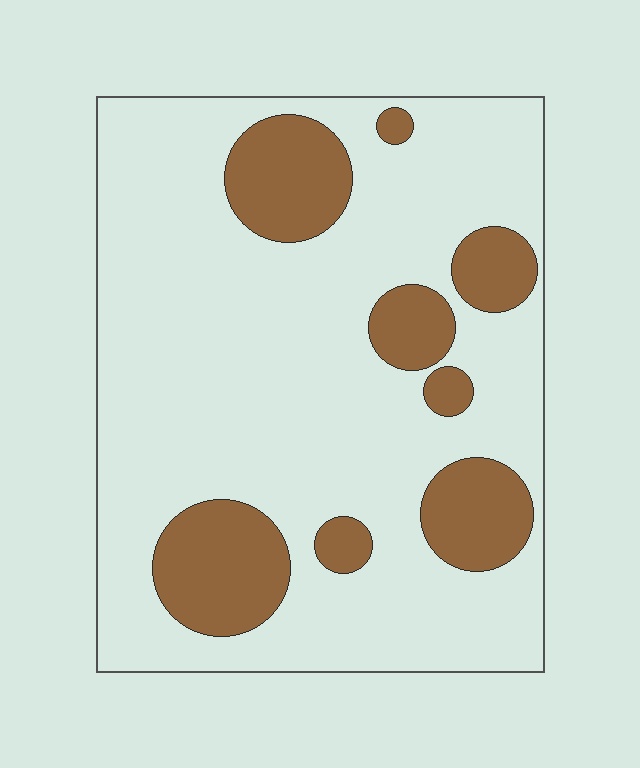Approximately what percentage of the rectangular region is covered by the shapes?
Approximately 20%.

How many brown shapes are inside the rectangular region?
8.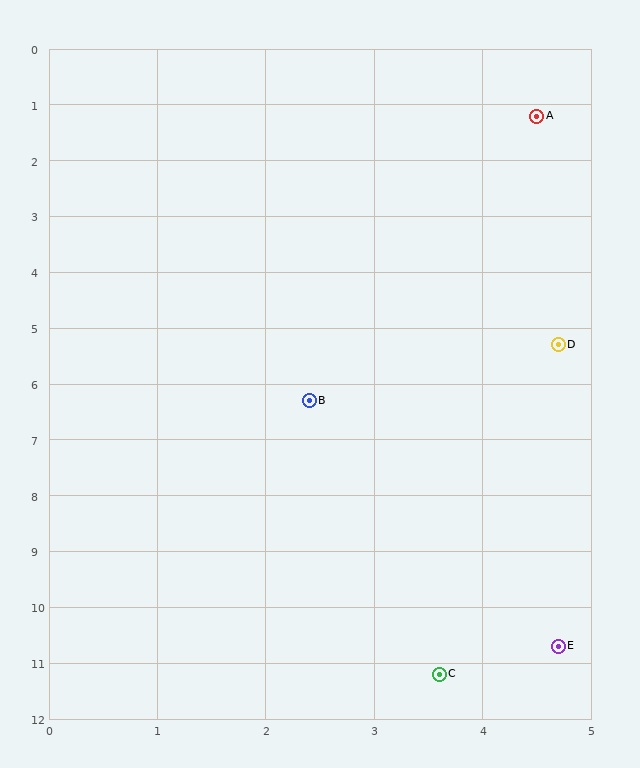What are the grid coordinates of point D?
Point D is at approximately (4.7, 5.3).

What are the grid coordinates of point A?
Point A is at approximately (4.5, 1.2).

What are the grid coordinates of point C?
Point C is at approximately (3.6, 11.2).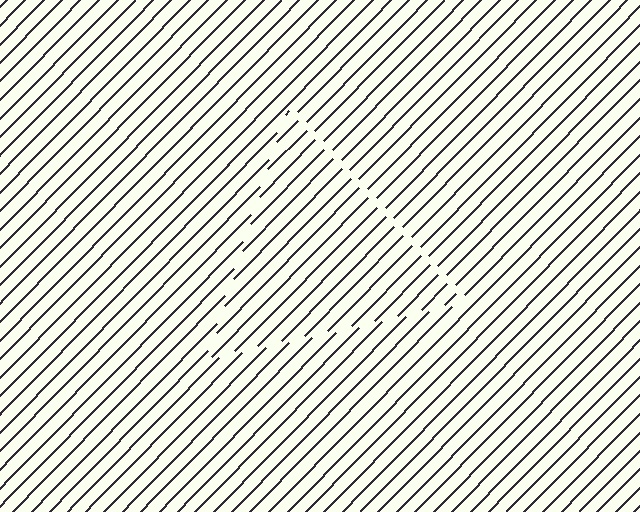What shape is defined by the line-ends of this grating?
An illusory triangle. The interior of the shape contains the same grating, shifted by half a period — the contour is defined by the phase discontinuity where line-ends from the inner and outer gratings abut.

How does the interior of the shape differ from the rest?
The interior of the shape contains the same grating, shifted by half a period — the contour is defined by the phase discontinuity where line-ends from the inner and outer gratings abut.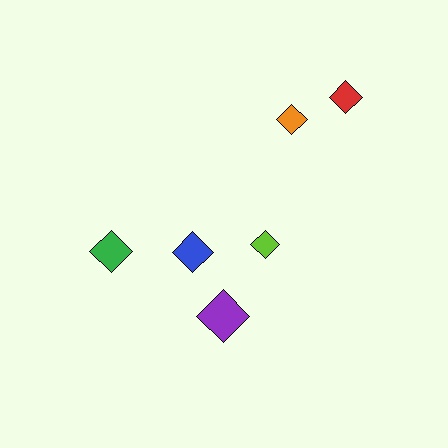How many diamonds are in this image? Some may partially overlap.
There are 6 diamonds.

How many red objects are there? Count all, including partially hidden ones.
There is 1 red object.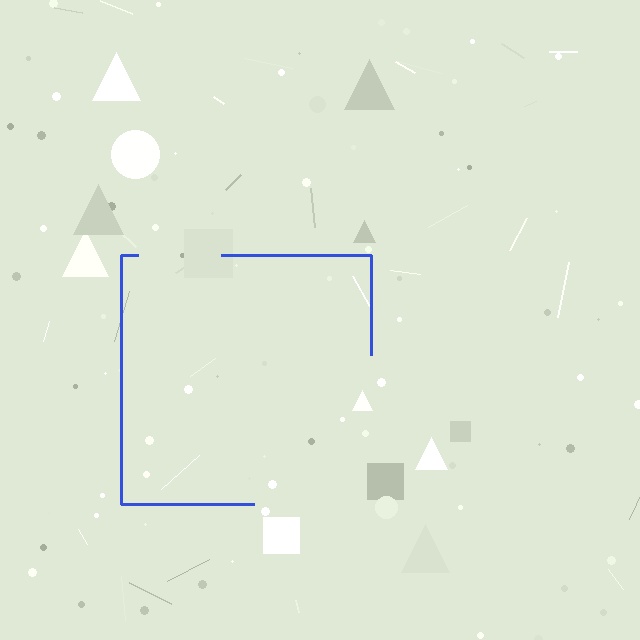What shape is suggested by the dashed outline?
The dashed outline suggests a square.